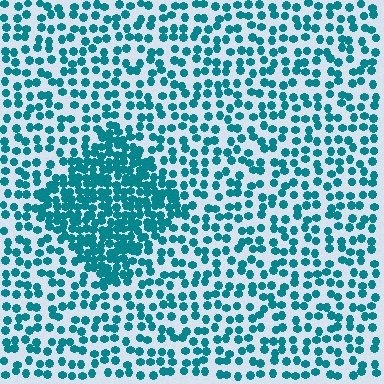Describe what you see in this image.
The image contains small teal elements arranged at two different densities. A diamond-shaped region is visible where the elements are more densely packed than the surrounding area.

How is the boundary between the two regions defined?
The boundary is defined by a change in element density (approximately 2.2x ratio). All elements are the same color, size, and shape.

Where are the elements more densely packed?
The elements are more densely packed inside the diamond boundary.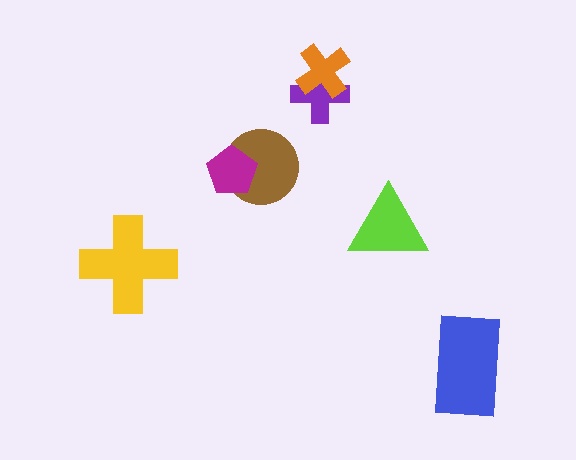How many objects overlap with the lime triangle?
0 objects overlap with the lime triangle.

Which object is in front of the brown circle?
The magenta pentagon is in front of the brown circle.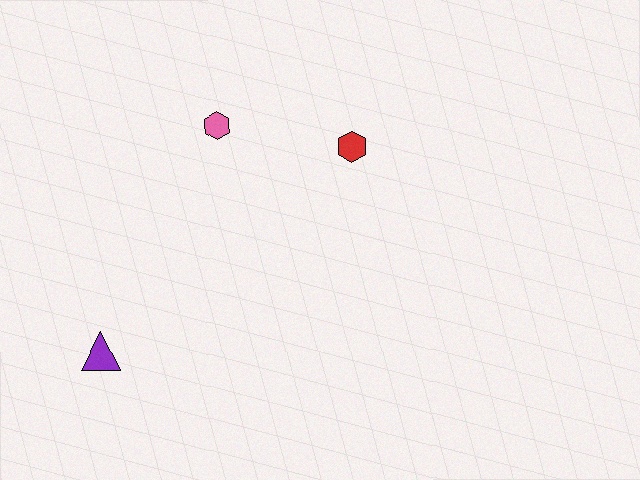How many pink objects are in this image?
There is 1 pink object.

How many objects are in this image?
There are 3 objects.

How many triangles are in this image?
There is 1 triangle.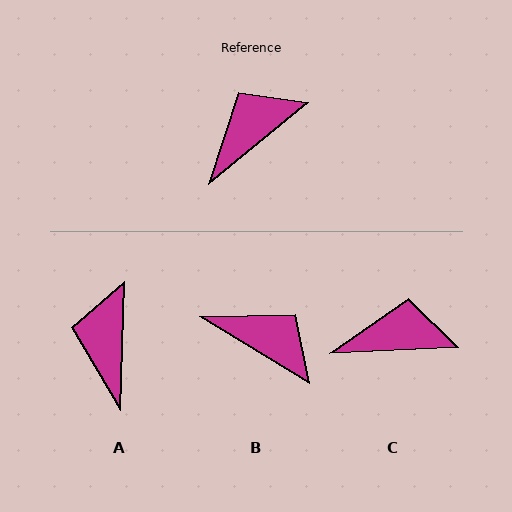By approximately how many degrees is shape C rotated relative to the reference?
Approximately 37 degrees clockwise.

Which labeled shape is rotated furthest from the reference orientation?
B, about 71 degrees away.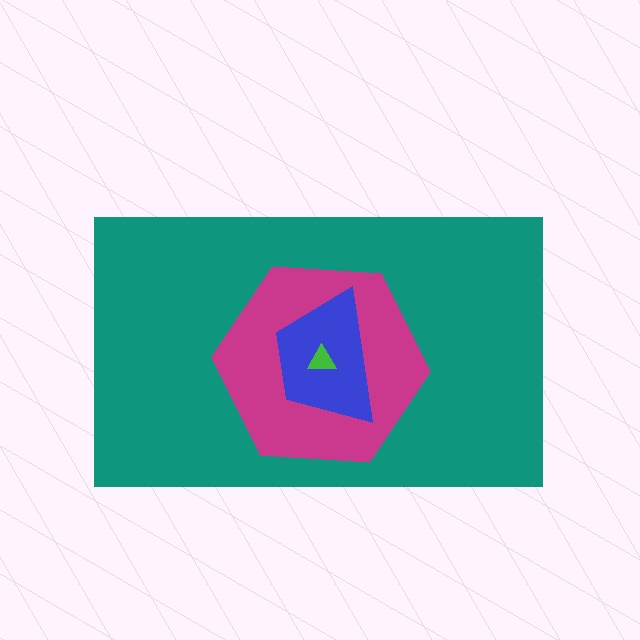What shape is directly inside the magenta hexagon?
The blue trapezoid.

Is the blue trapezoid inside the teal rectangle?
Yes.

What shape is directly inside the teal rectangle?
The magenta hexagon.